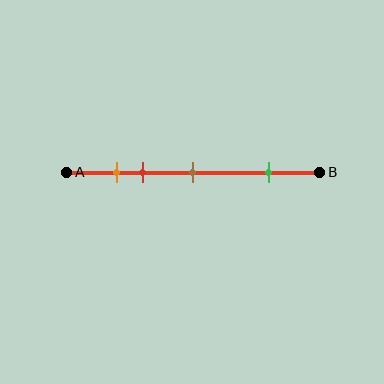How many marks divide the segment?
There are 4 marks dividing the segment.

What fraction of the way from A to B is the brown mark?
The brown mark is approximately 50% (0.5) of the way from A to B.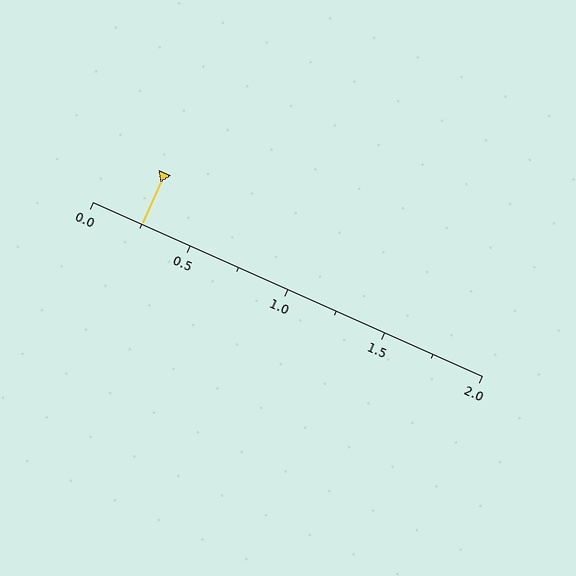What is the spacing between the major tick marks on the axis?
The major ticks are spaced 0.5 apart.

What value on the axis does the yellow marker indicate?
The marker indicates approximately 0.25.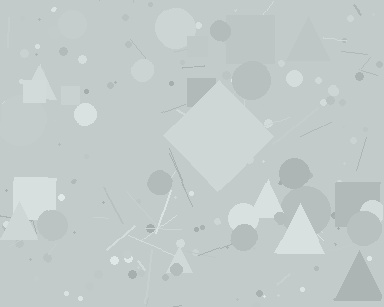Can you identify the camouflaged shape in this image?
The camouflaged shape is a diamond.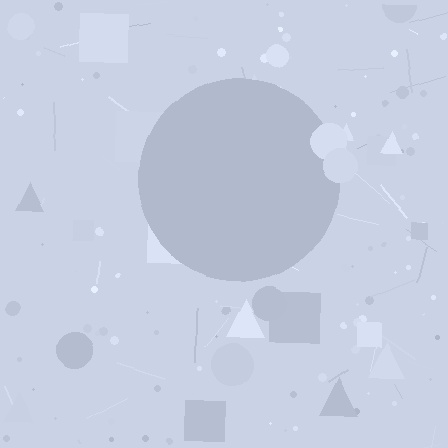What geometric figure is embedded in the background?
A circle is embedded in the background.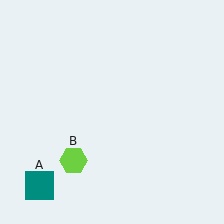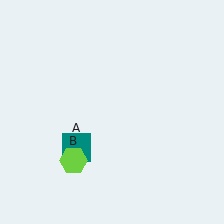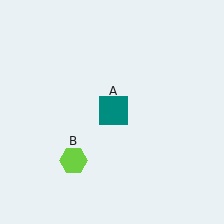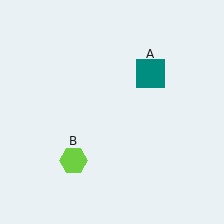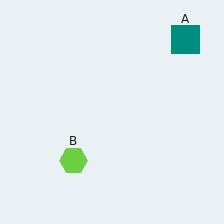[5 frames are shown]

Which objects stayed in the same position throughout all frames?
Lime hexagon (object B) remained stationary.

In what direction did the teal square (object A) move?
The teal square (object A) moved up and to the right.